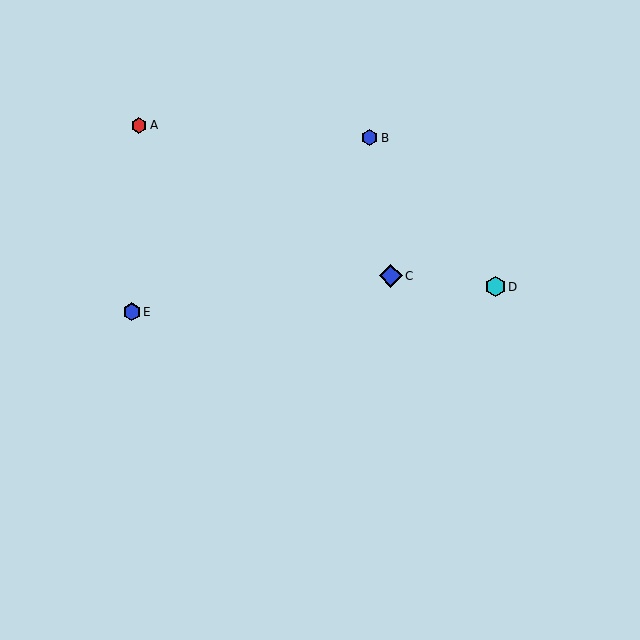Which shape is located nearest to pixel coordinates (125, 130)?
The red hexagon (labeled A) at (139, 125) is nearest to that location.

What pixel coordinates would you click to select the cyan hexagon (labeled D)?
Click at (495, 287) to select the cyan hexagon D.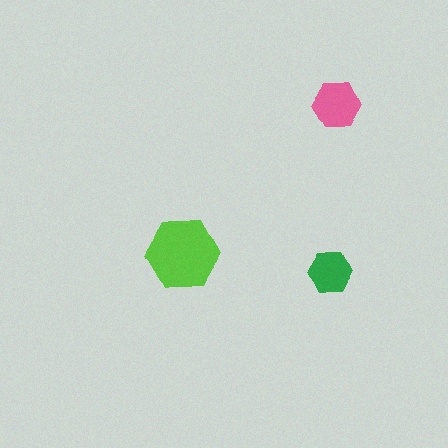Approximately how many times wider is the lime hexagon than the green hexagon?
About 1.5 times wider.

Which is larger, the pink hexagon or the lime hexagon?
The lime one.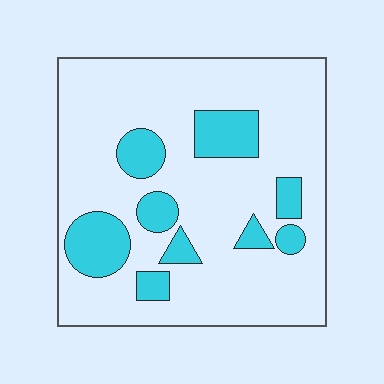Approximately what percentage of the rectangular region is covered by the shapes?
Approximately 20%.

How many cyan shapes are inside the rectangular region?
9.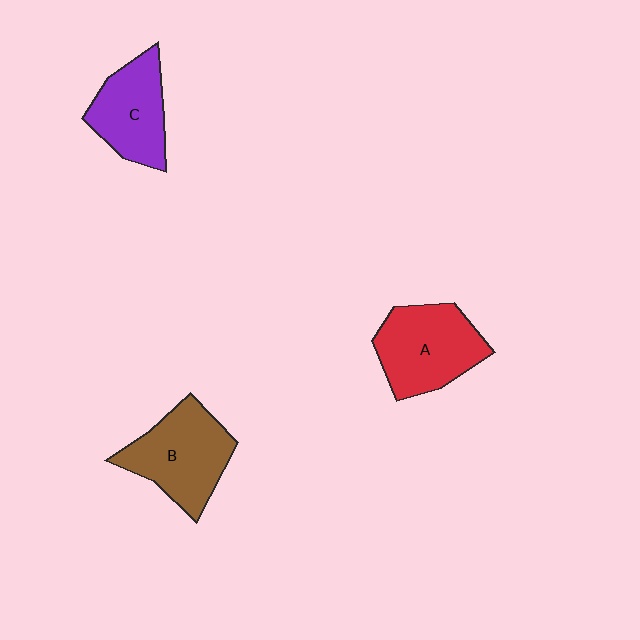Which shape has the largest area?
Shape A (red).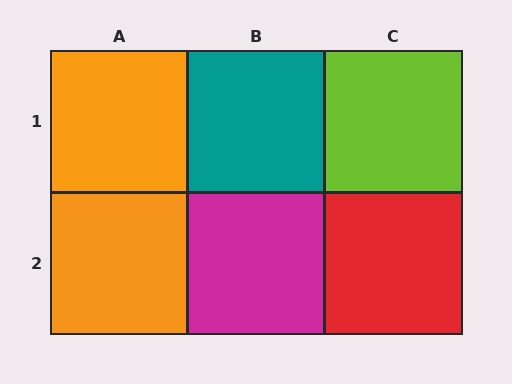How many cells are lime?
1 cell is lime.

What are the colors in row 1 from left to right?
Orange, teal, lime.